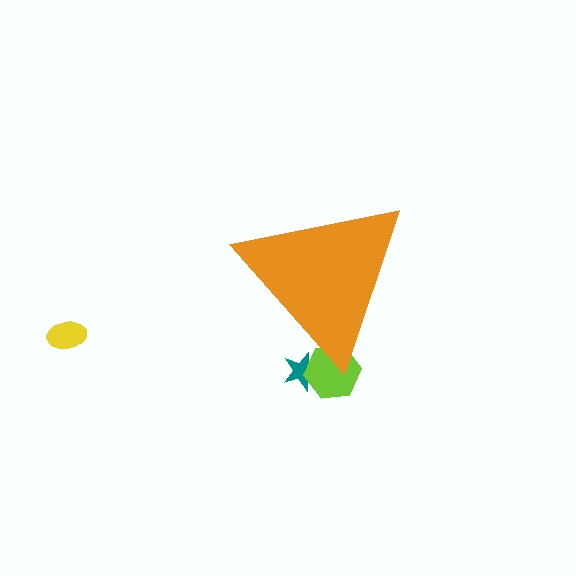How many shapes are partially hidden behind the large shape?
2 shapes are partially hidden.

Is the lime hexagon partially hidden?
Yes, the lime hexagon is partially hidden behind the orange triangle.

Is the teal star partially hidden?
Yes, the teal star is partially hidden behind the orange triangle.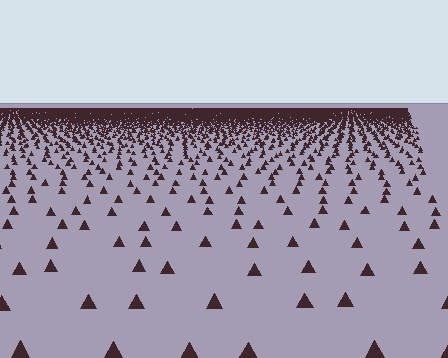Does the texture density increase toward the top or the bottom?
Density increases toward the top.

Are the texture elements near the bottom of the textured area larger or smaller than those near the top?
Larger. Near the bottom, elements are closer to the viewer and appear at a bigger on-screen size.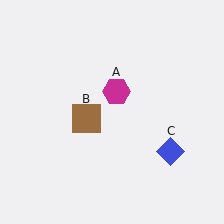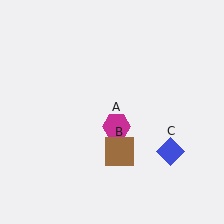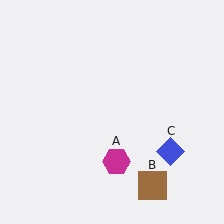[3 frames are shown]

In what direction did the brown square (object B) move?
The brown square (object B) moved down and to the right.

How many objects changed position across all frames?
2 objects changed position: magenta hexagon (object A), brown square (object B).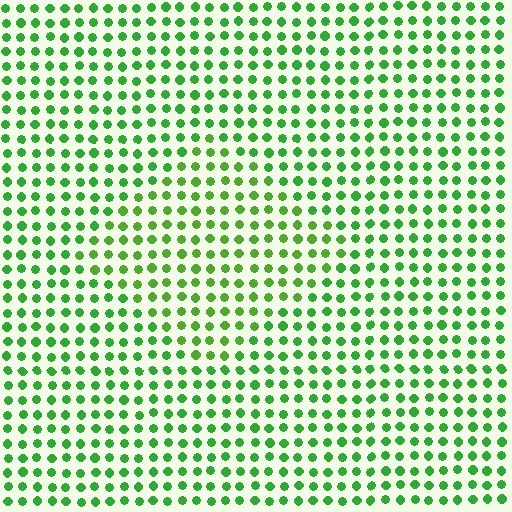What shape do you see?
I see a diamond.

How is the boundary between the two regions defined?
The boundary is defined purely by a slight shift in hue (about 20 degrees). Spacing, size, and orientation are identical on both sides.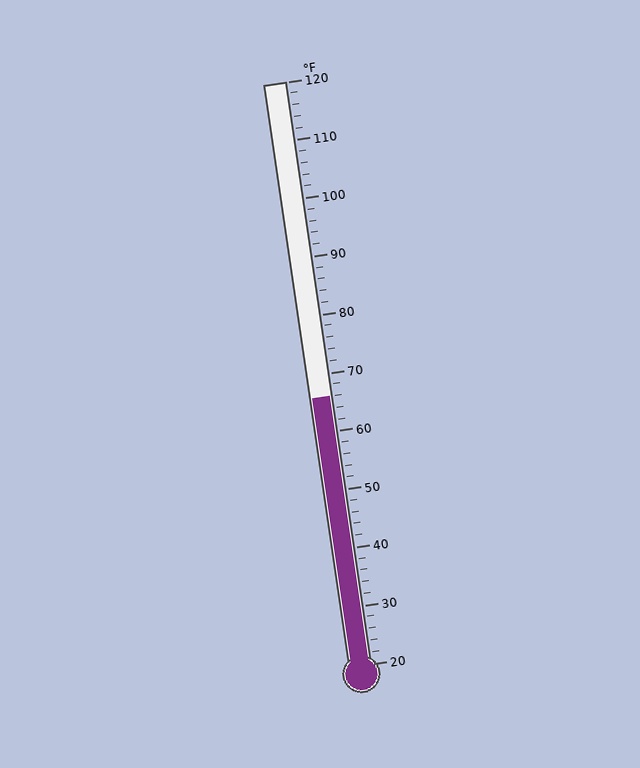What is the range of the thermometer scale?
The thermometer scale ranges from 20°F to 120°F.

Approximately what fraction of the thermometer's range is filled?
The thermometer is filled to approximately 45% of its range.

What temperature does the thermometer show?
The thermometer shows approximately 66°F.